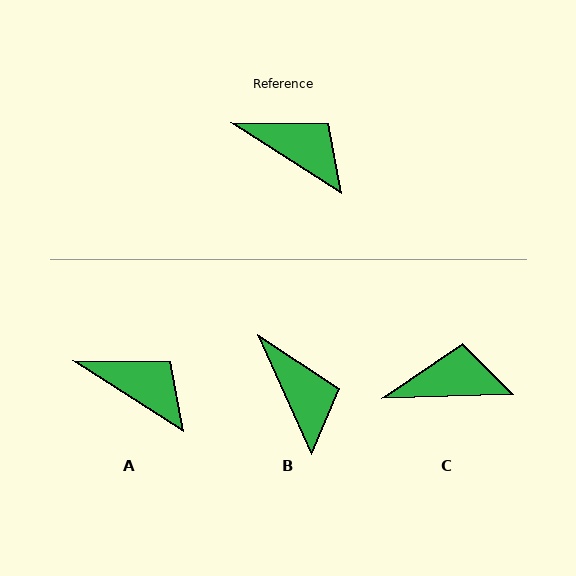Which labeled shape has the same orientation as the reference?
A.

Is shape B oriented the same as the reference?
No, it is off by about 33 degrees.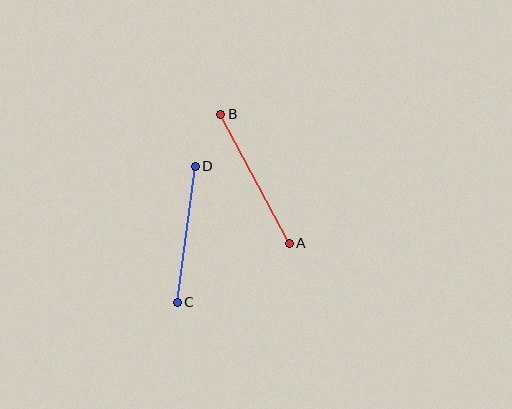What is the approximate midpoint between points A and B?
The midpoint is at approximately (255, 179) pixels.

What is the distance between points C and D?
The distance is approximately 137 pixels.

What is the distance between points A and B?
The distance is approximately 146 pixels.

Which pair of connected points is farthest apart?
Points A and B are farthest apart.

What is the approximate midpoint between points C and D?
The midpoint is at approximately (186, 234) pixels.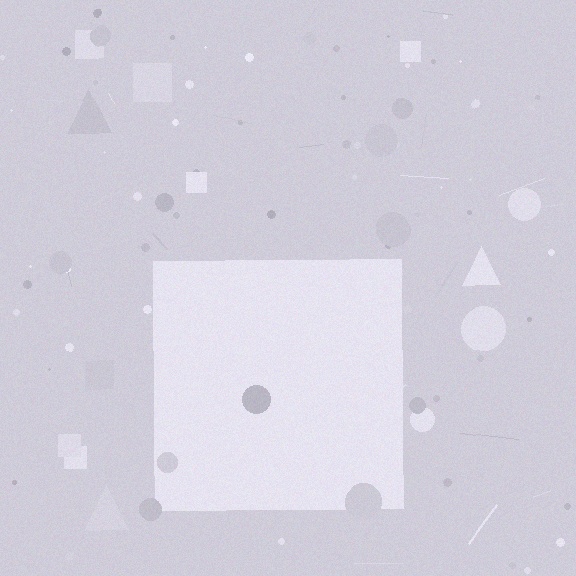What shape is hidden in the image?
A square is hidden in the image.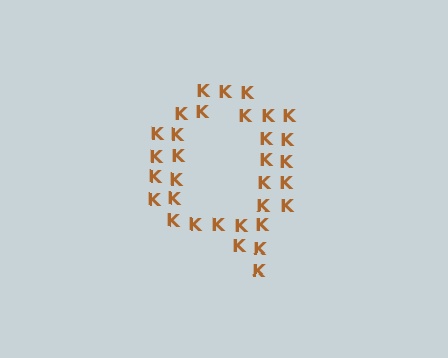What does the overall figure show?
The overall figure shows the letter Q.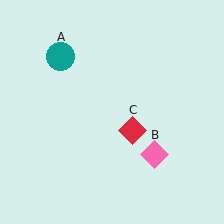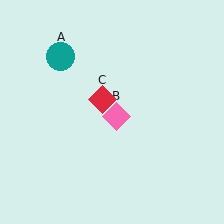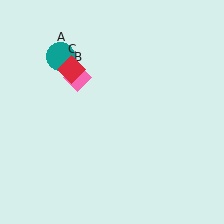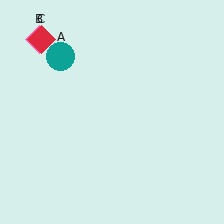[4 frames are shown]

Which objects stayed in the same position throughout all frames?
Teal circle (object A) remained stationary.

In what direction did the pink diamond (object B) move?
The pink diamond (object B) moved up and to the left.